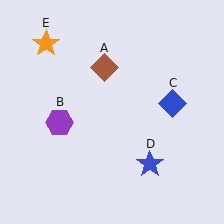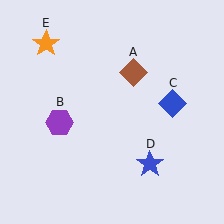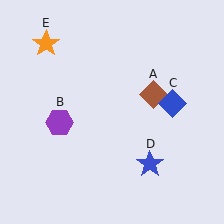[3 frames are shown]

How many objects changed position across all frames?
1 object changed position: brown diamond (object A).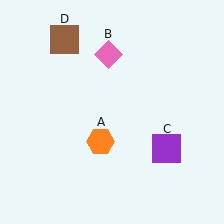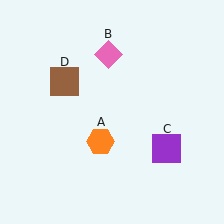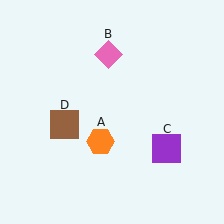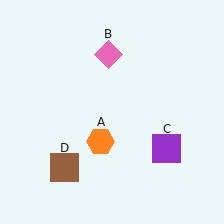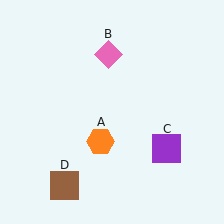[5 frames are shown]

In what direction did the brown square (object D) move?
The brown square (object D) moved down.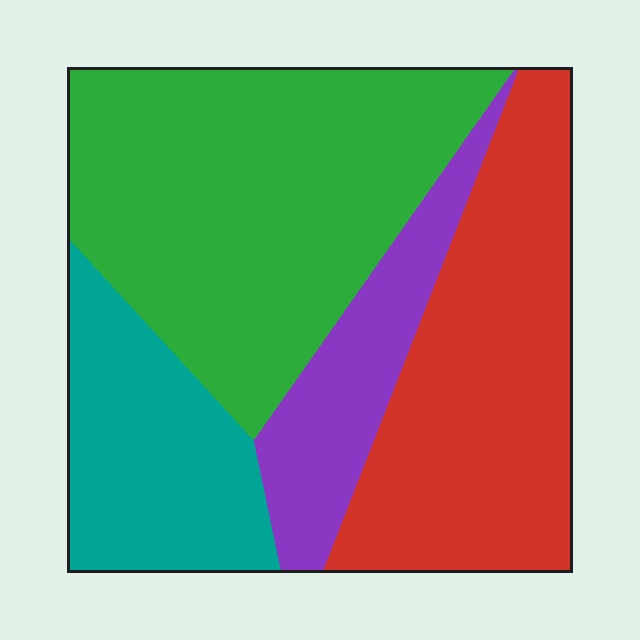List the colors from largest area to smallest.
From largest to smallest: green, red, teal, purple.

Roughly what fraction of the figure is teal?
Teal takes up about one sixth (1/6) of the figure.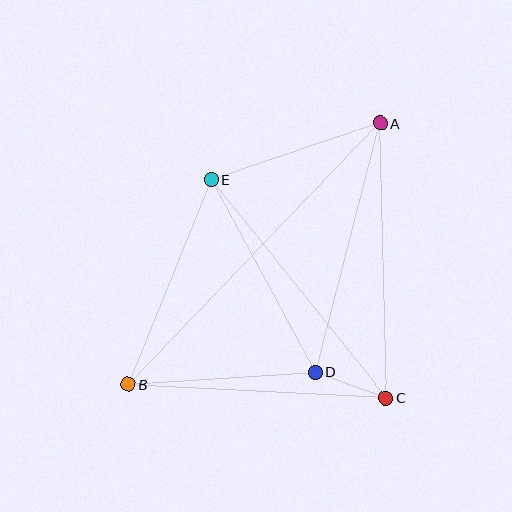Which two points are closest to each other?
Points C and D are closest to each other.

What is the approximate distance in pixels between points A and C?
The distance between A and C is approximately 275 pixels.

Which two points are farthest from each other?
Points A and B are farthest from each other.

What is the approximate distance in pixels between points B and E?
The distance between B and E is approximately 221 pixels.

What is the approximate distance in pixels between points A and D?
The distance between A and D is approximately 257 pixels.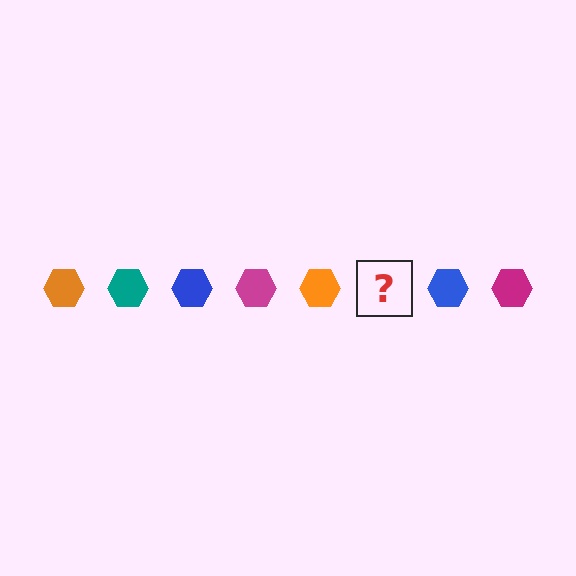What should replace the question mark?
The question mark should be replaced with a teal hexagon.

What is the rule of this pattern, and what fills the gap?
The rule is that the pattern cycles through orange, teal, blue, magenta hexagons. The gap should be filled with a teal hexagon.